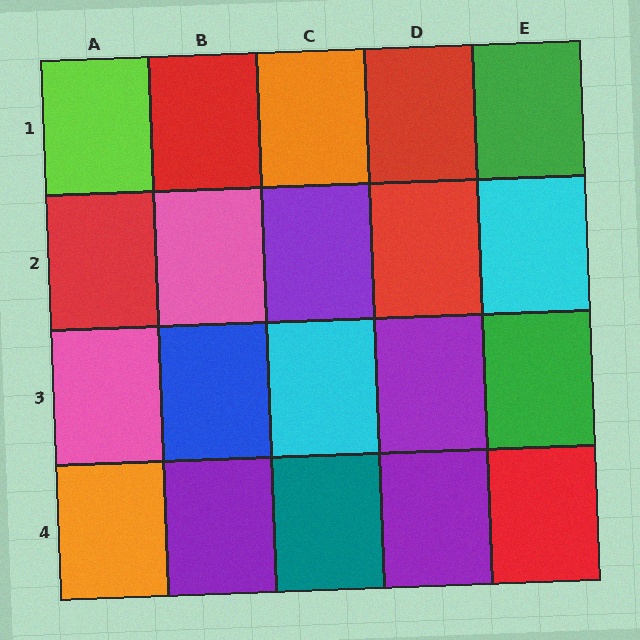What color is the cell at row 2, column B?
Pink.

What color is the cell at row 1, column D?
Red.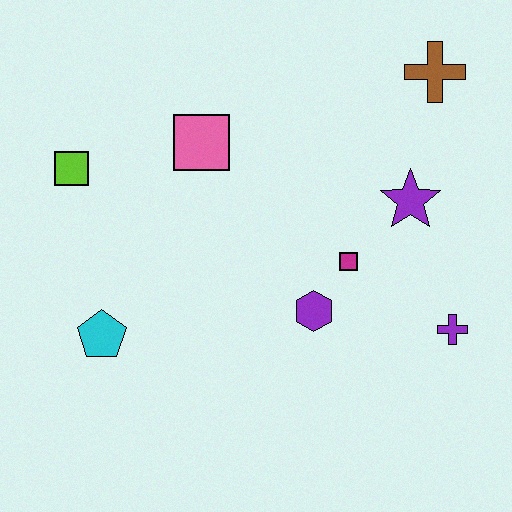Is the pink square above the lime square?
Yes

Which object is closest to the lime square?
The pink square is closest to the lime square.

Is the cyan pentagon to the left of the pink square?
Yes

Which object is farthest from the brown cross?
The cyan pentagon is farthest from the brown cross.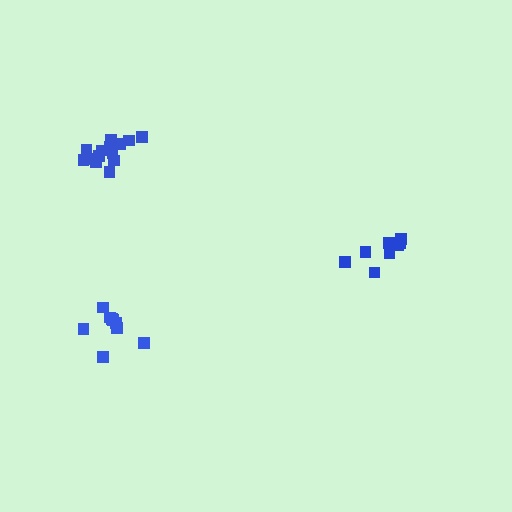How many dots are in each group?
Group 1: 8 dots, Group 2: 9 dots, Group 3: 14 dots (31 total).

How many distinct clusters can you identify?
There are 3 distinct clusters.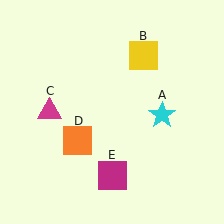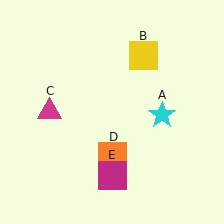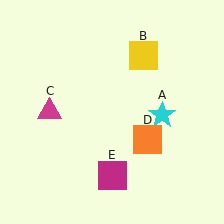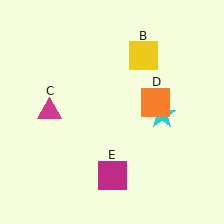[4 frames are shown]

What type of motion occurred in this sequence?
The orange square (object D) rotated counterclockwise around the center of the scene.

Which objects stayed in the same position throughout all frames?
Cyan star (object A) and yellow square (object B) and magenta triangle (object C) and magenta square (object E) remained stationary.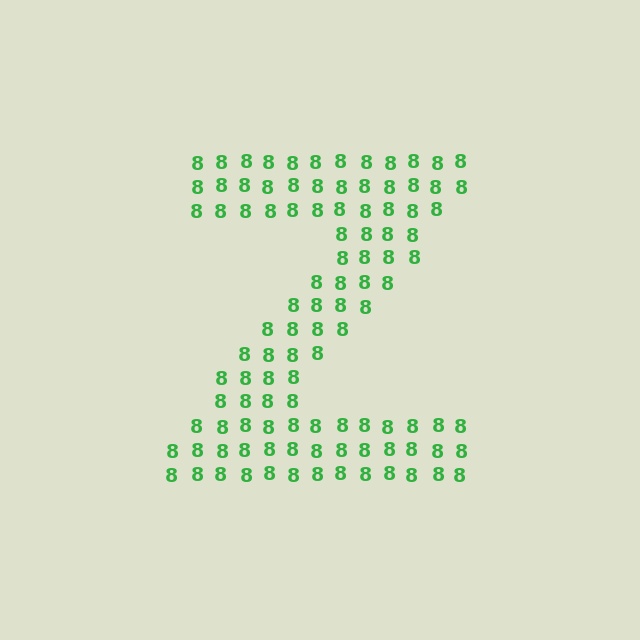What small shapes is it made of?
It is made of small digit 8's.